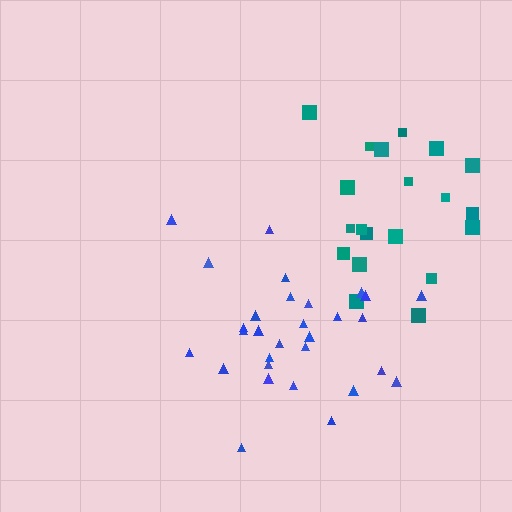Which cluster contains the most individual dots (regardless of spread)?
Blue (30).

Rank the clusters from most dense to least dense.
blue, teal.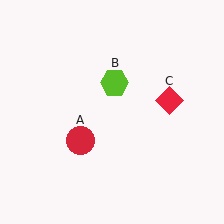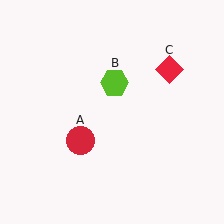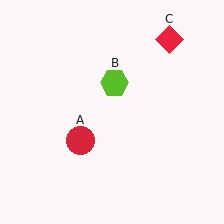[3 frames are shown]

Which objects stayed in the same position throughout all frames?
Red circle (object A) and lime hexagon (object B) remained stationary.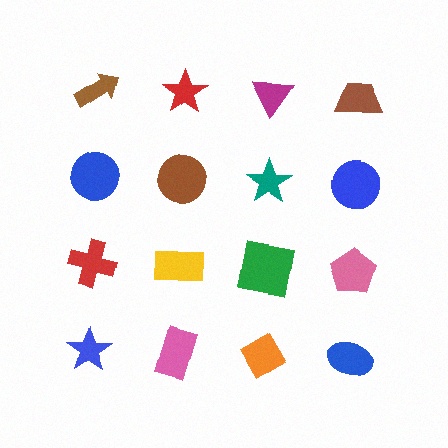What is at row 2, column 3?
A teal star.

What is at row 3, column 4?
A pink pentagon.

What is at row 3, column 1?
A red cross.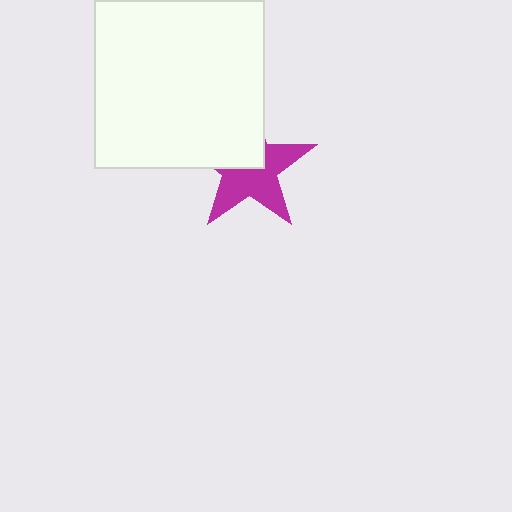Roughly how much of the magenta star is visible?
About half of it is visible (roughly 58%).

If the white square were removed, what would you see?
You would see the complete magenta star.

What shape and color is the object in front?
The object in front is a white square.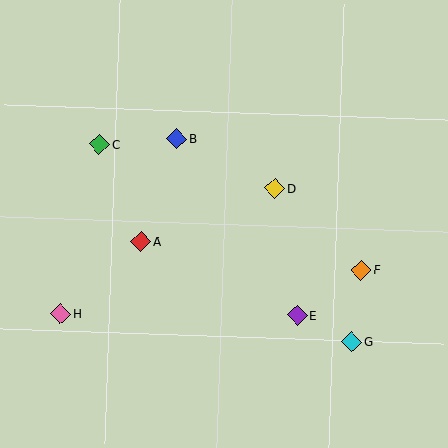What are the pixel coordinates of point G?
Point G is at (352, 342).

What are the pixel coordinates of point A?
Point A is at (141, 241).